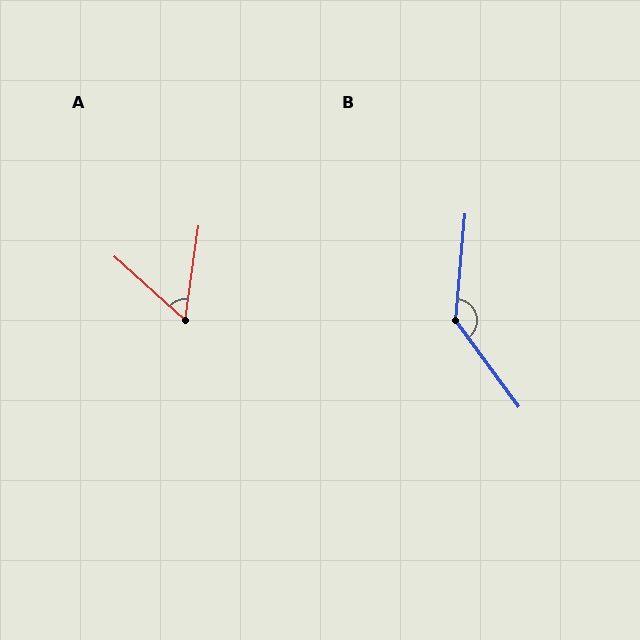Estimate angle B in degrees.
Approximately 138 degrees.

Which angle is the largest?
B, at approximately 138 degrees.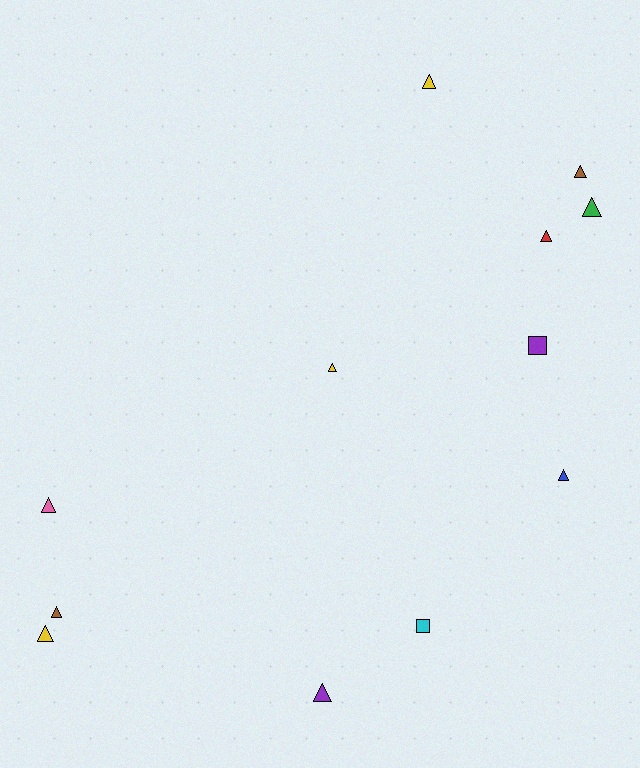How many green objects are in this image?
There is 1 green object.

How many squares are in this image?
There are 2 squares.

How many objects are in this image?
There are 12 objects.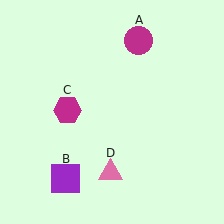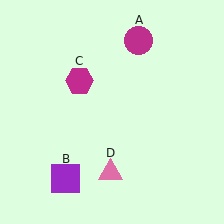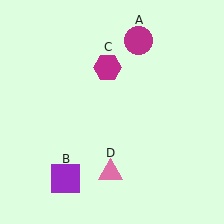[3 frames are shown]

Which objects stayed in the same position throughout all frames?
Magenta circle (object A) and purple square (object B) and pink triangle (object D) remained stationary.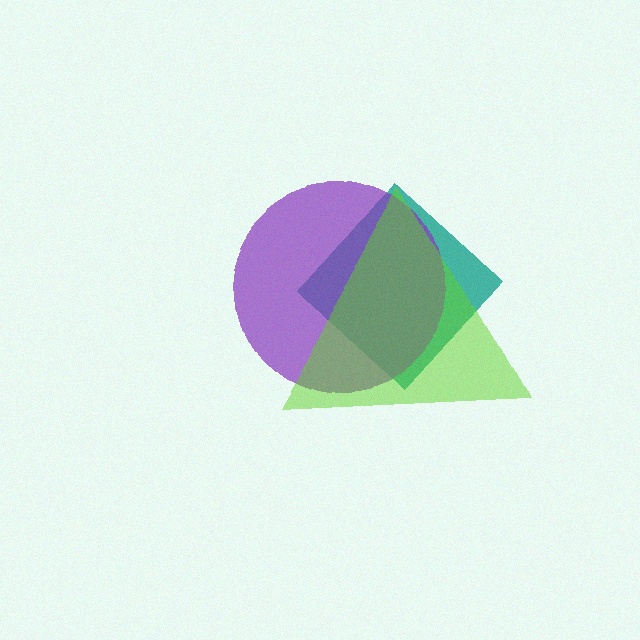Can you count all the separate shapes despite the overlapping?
Yes, there are 3 separate shapes.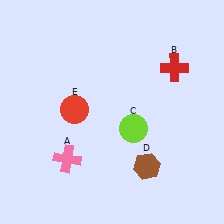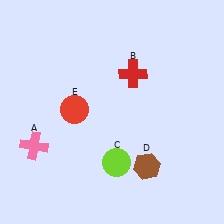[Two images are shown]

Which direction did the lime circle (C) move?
The lime circle (C) moved down.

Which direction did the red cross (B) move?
The red cross (B) moved left.